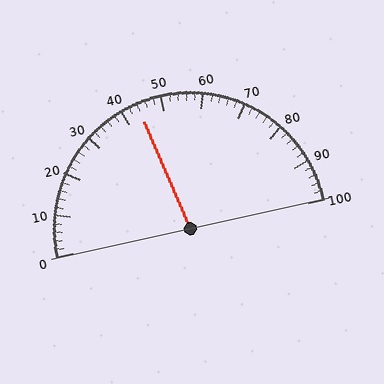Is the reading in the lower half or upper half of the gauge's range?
The reading is in the lower half of the range (0 to 100).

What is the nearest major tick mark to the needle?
The nearest major tick mark is 40.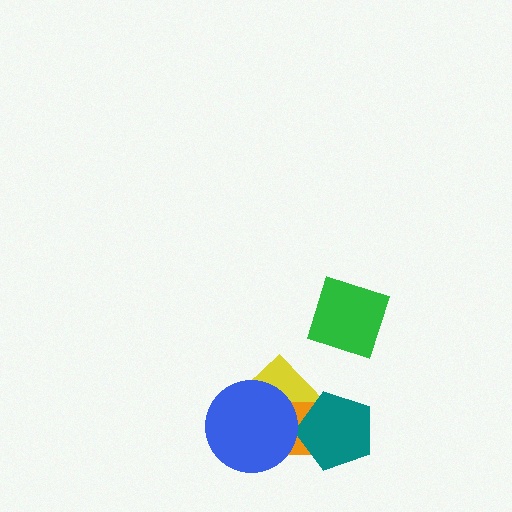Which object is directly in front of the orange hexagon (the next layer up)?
The teal pentagon is directly in front of the orange hexagon.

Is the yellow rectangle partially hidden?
Yes, it is partially covered by another shape.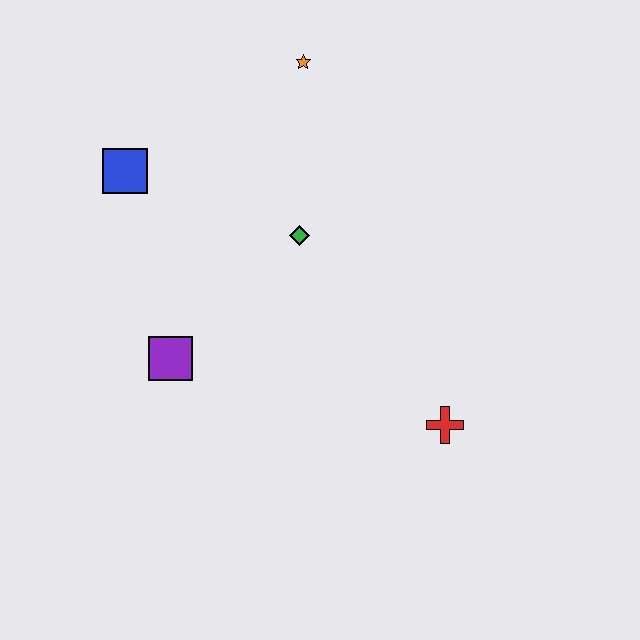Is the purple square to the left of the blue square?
No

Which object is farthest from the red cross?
The blue square is farthest from the red cross.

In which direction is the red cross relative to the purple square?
The red cross is to the right of the purple square.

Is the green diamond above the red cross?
Yes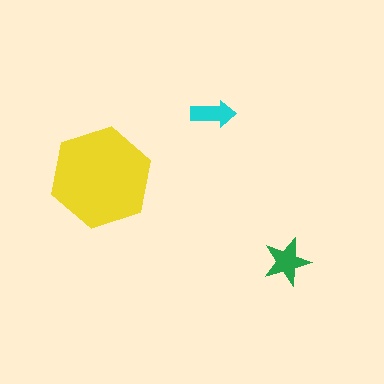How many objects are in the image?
There are 3 objects in the image.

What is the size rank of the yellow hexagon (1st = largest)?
1st.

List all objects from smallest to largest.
The cyan arrow, the green star, the yellow hexagon.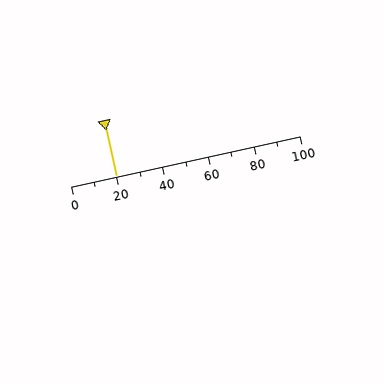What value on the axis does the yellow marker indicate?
The marker indicates approximately 20.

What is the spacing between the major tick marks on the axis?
The major ticks are spaced 20 apart.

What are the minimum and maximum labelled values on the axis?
The axis runs from 0 to 100.